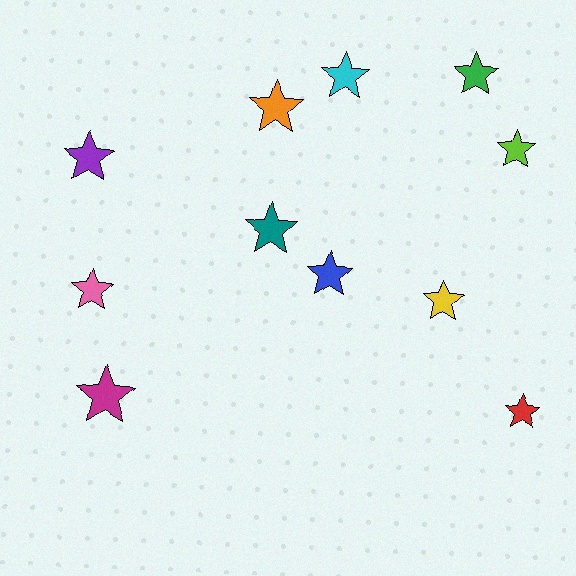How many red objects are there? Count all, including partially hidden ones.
There is 1 red object.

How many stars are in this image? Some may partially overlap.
There are 11 stars.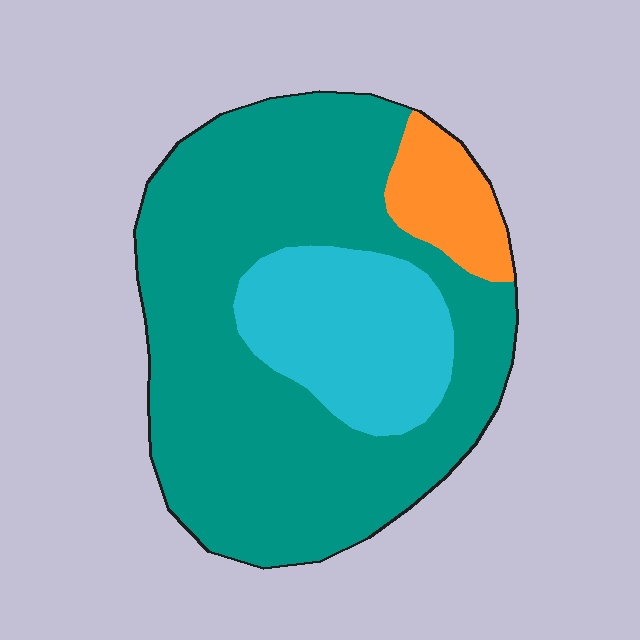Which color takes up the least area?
Orange, at roughly 10%.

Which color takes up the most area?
Teal, at roughly 70%.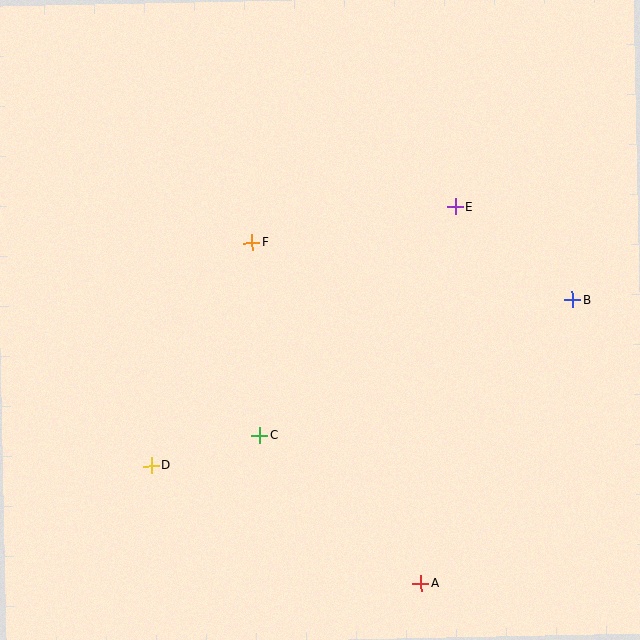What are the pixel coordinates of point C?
Point C is at (260, 436).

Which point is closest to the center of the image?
Point F at (252, 243) is closest to the center.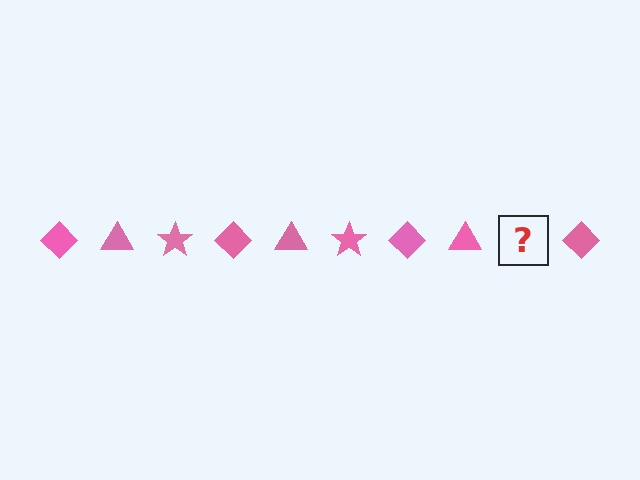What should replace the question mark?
The question mark should be replaced with a pink star.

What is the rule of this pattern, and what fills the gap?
The rule is that the pattern cycles through diamond, triangle, star shapes in pink. The gap should be filled with a pink star.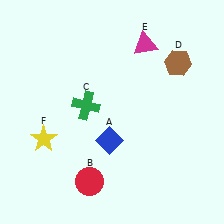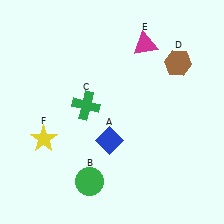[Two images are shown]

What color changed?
The circle (B) changed from red in Image 1 to green in Image 2.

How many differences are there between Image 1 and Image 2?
There is 1 difference between the two images.